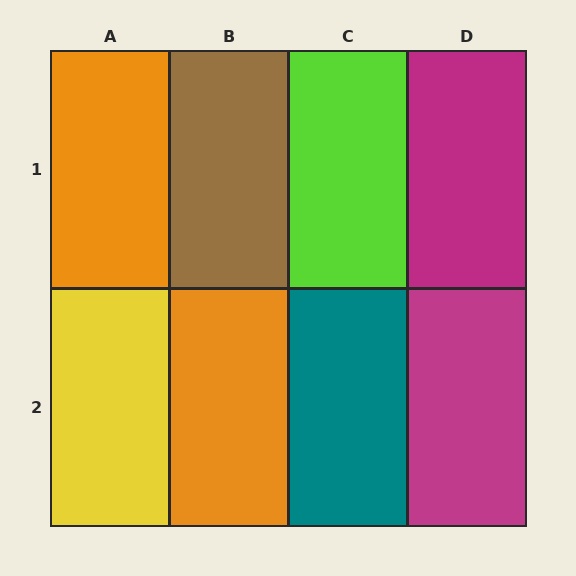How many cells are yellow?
1 cell is yellow.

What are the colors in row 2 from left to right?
Yellow, orange, teal, magenta.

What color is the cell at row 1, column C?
Lime.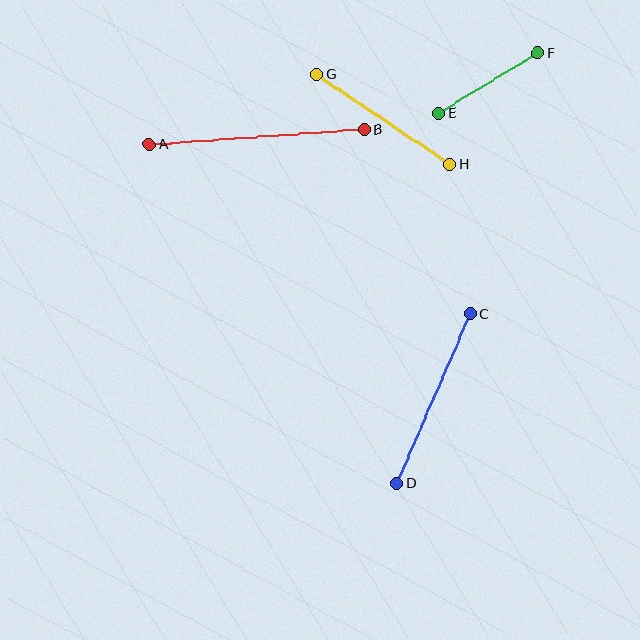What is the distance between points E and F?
The distance is approximately 117 pixels.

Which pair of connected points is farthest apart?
Points A and B are farthest apart.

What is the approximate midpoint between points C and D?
The midpoint is at approximately (434, 399) pixels.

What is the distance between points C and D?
The distance is approximately 184 pixels.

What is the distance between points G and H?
The distance is approximately 161 pixels.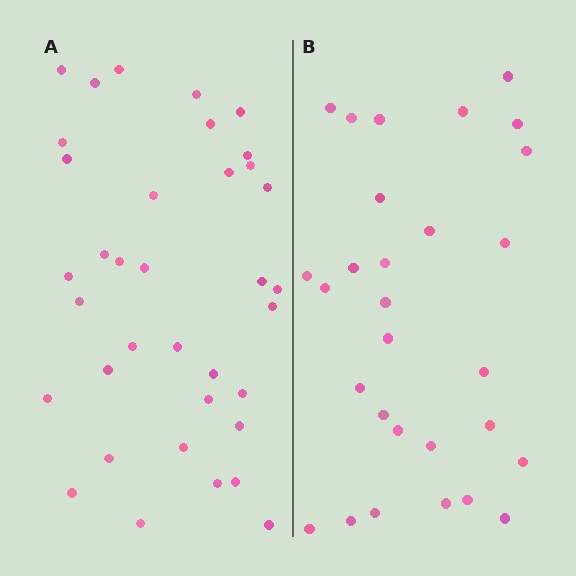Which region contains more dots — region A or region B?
Region A (the left region) has more dots.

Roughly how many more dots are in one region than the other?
Region A has roughly 8 or so more dots than region B.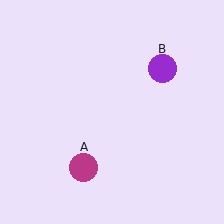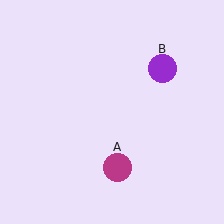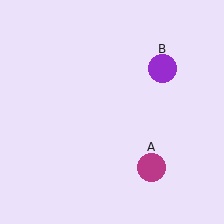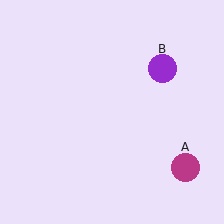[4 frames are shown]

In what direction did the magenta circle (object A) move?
The magenta circle (object A) moved right.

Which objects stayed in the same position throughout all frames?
Purple circle (object B) remained stationary.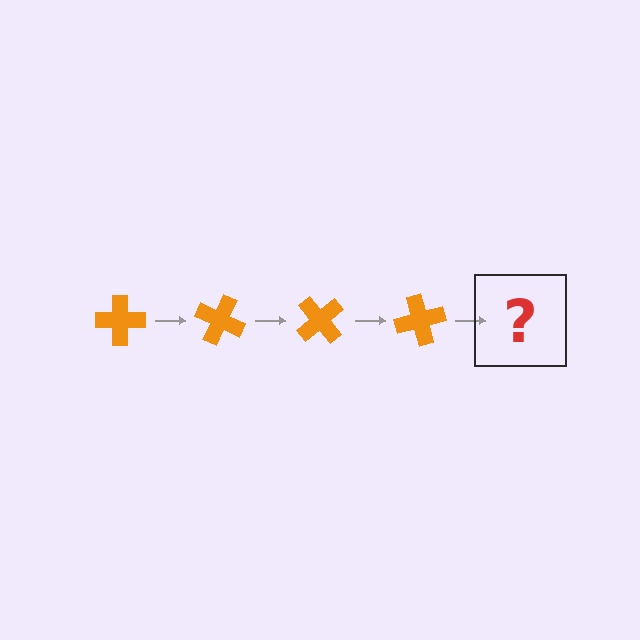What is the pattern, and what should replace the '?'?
The pattern is that the cross rotates 25 degrees each step. The '?' should be an orange cross rotated 100 degrees.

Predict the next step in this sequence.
The next step is an orange cross rotated 100 degrees.